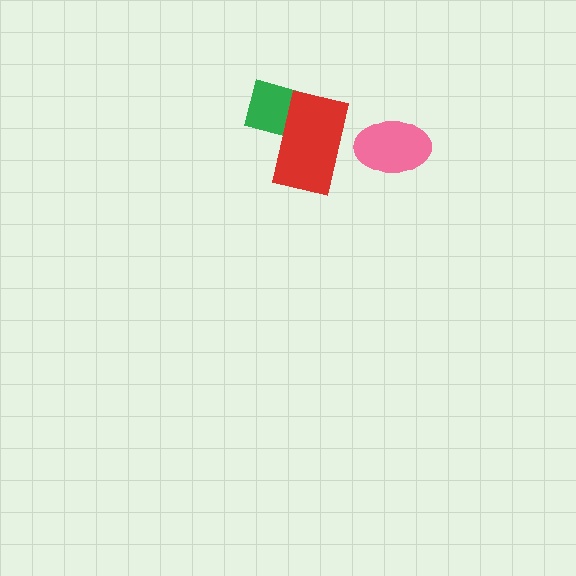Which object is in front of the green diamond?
The red rectangle is in front of the green diamond.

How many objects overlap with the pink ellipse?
0 objects overlap with the pink ellipse.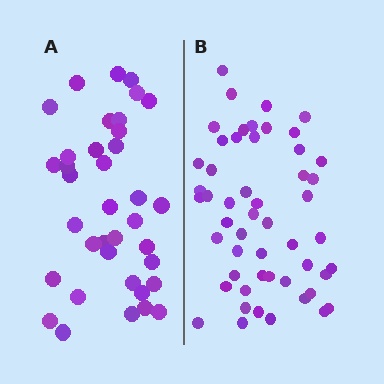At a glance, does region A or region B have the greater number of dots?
Region B (the right region) has more dots.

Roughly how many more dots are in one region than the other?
Region B has approximately 15 more dots than region A.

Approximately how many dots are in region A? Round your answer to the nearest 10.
About 40 dots. (The exact count is 37, which rounds to 40.)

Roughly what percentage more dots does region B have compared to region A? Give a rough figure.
About 40% more.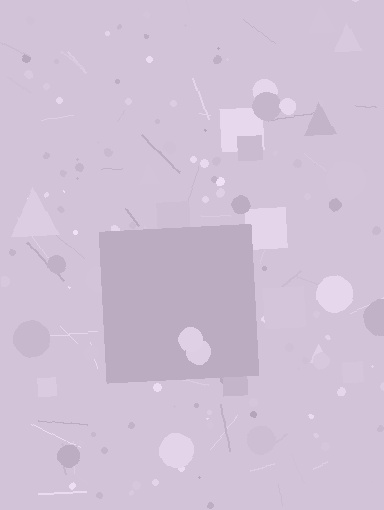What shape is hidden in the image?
A square is hidden in the image.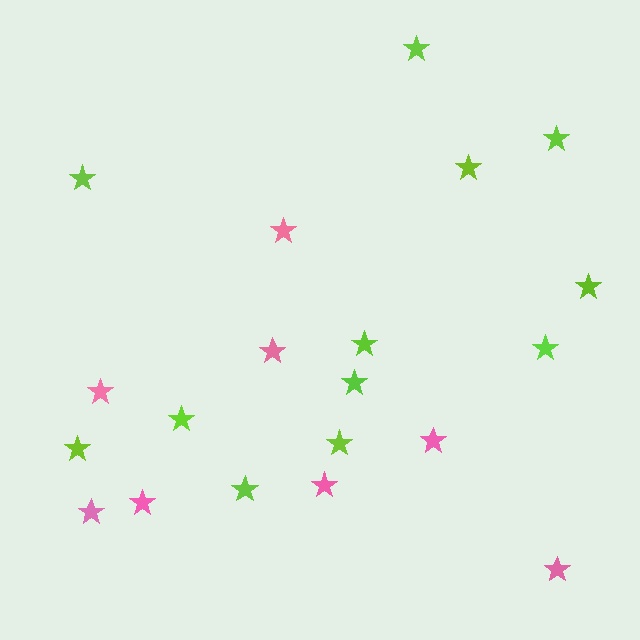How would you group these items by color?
There are 2 groups: one group of lime stars (12) and one group of pink stars (8).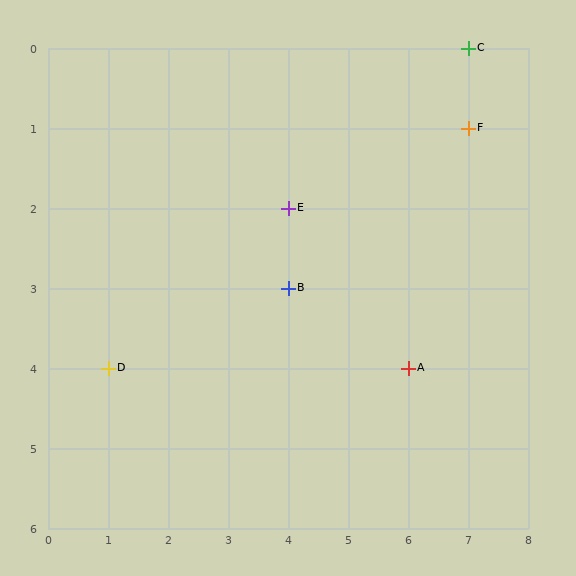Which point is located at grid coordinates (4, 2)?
Point E is at (4, 2).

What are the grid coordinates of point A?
Point A is at grid coordinates (6, 4).